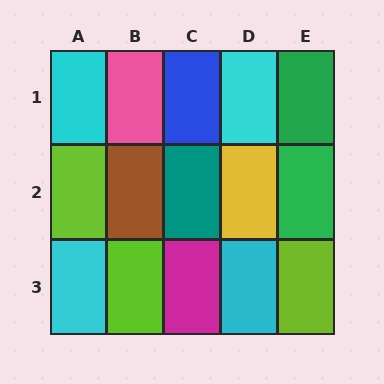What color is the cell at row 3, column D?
Cyan.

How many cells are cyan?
4 cells are cyan.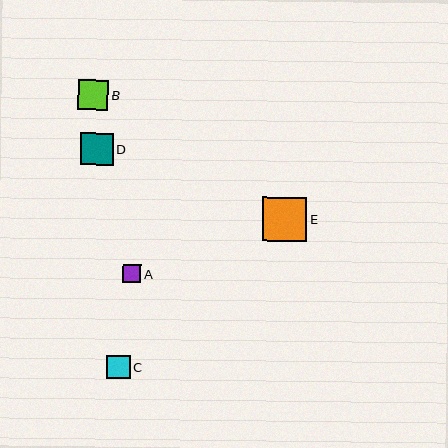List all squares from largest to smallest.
From largest to smallest: E, D, B, C, A.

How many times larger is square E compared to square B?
Square E is approximately 1.5 times the size of square B.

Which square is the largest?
Square E is the largest with a size of approximately 44 pixels.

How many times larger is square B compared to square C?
Square B is approximately 1.3 times the size of square C.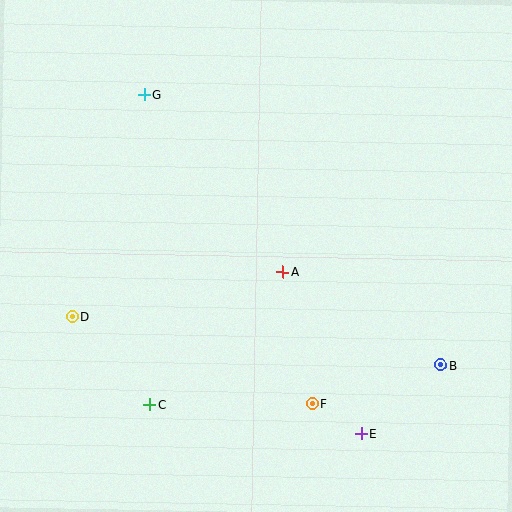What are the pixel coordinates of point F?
Point F is at (313, 404).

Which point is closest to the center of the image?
Point A at (282, 272) is closest to the center.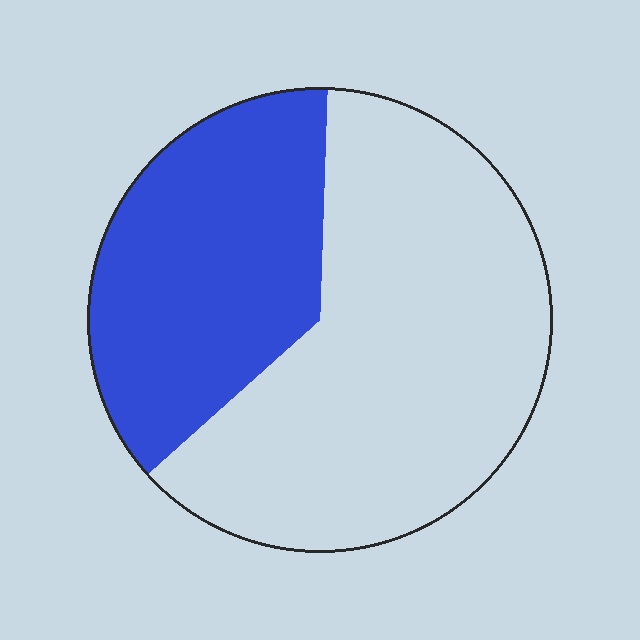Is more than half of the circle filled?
No.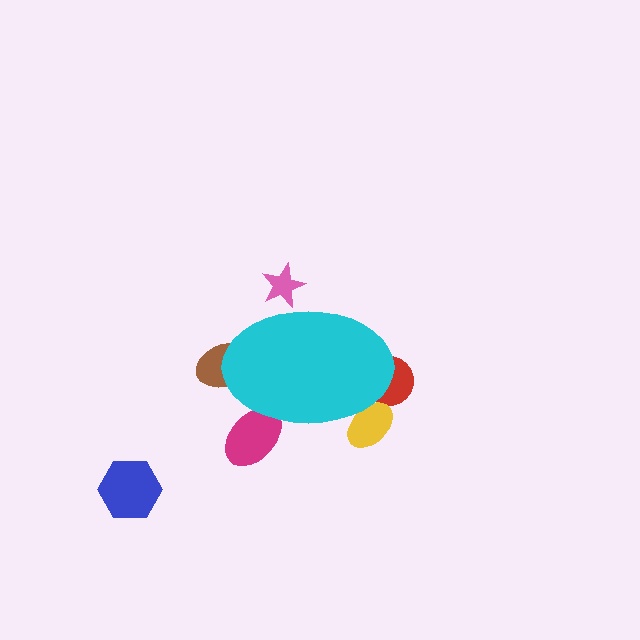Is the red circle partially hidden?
Yes, the red circle is partially hidden behind the cyan ellipse.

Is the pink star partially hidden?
Yes, the pink star is partially hidden behind the cyan ellipse.